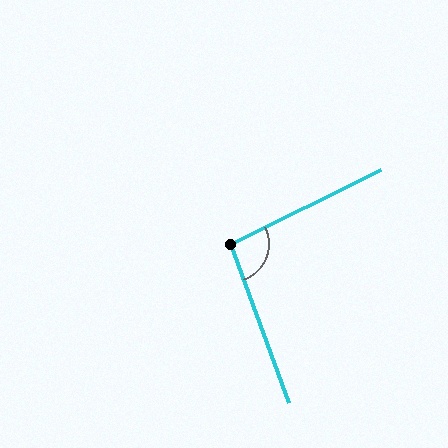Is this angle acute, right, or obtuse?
It is obtuse.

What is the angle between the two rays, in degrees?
Approximately 96 degrees.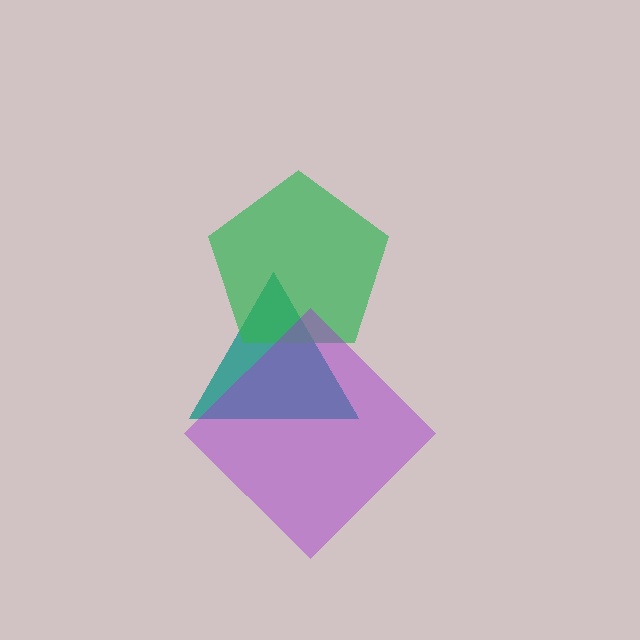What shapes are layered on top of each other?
The layered shapes are: a teal triangle, a green pentagon, a purple diamond.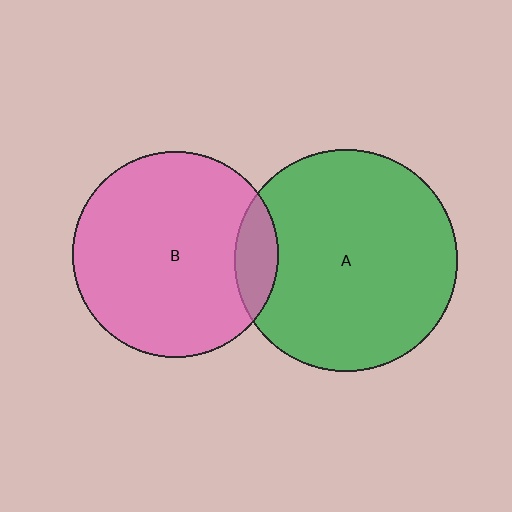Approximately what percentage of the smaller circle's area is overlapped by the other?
Approximately 10%.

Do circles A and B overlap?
Yes.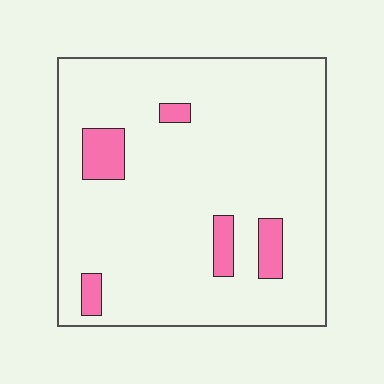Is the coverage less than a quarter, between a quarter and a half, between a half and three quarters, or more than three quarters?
Less than a quarter.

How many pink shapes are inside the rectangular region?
5.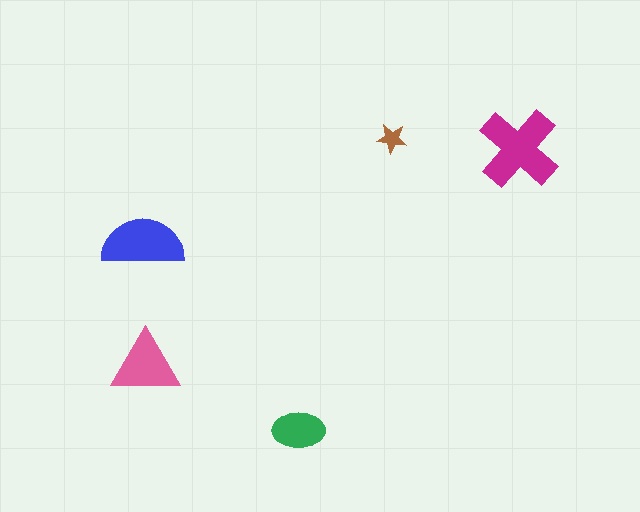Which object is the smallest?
The brown star.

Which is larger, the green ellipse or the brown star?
The green ellipse.